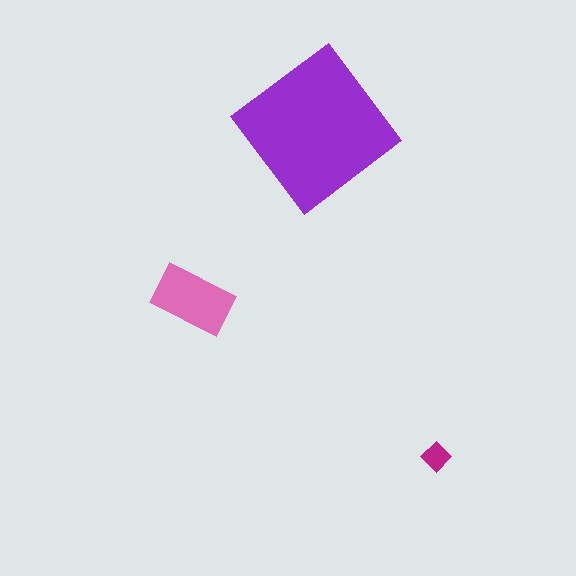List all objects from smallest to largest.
The magenta diamond, the pink rectangle, the purple diamond.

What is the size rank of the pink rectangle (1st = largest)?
2nd.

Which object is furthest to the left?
The pink rectangle is leftmost.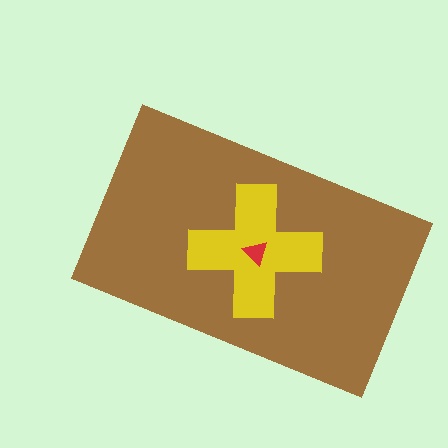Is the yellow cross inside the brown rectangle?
Yes.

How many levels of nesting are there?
3.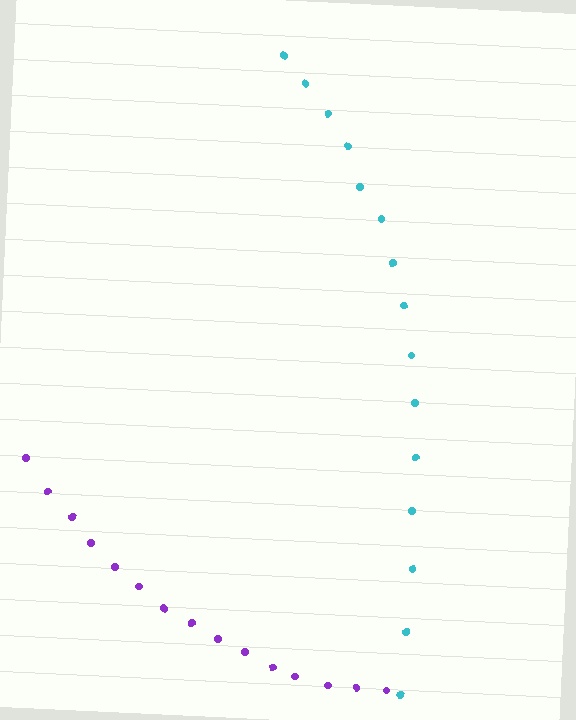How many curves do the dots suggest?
There are 2 distinct paths.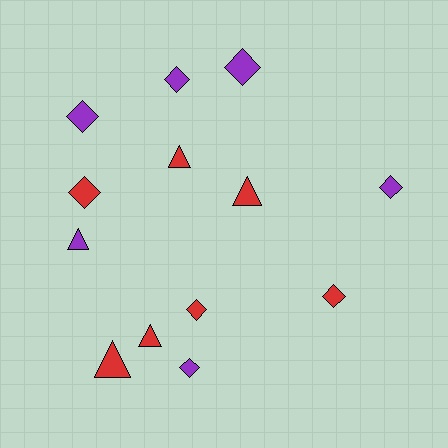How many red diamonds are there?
There are 3 red diamonds.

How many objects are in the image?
There are 13 objects.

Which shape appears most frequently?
Diamond, with 8 objects.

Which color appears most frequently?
Red, with 7 objects.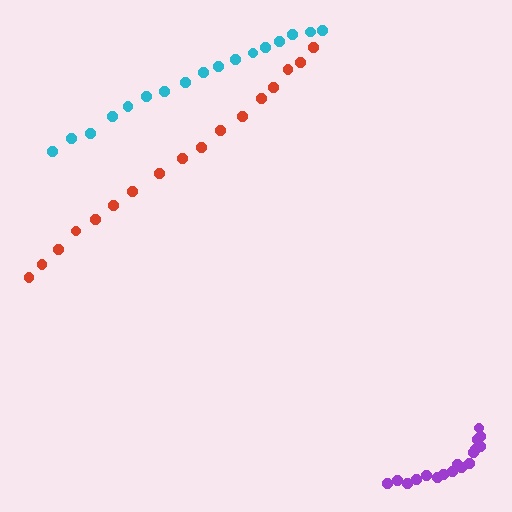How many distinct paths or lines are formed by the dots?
There are 3 distinct paths.